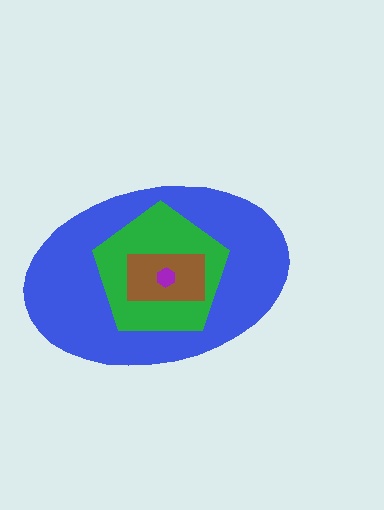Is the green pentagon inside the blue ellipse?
Yes.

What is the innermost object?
The purple hexagon.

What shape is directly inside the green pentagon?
The brown rectangle.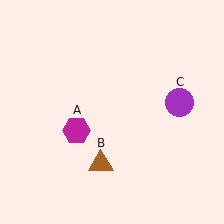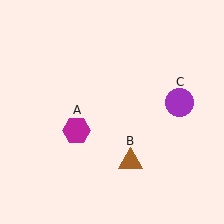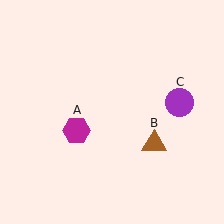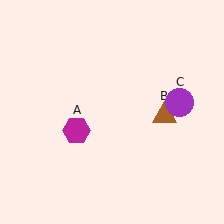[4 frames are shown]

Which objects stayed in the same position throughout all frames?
Magenta hexagon (object A) and purple circle (object C) remained stationary.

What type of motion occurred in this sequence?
The brown triangle (object B) rotated counterclockwise around the center of the scene.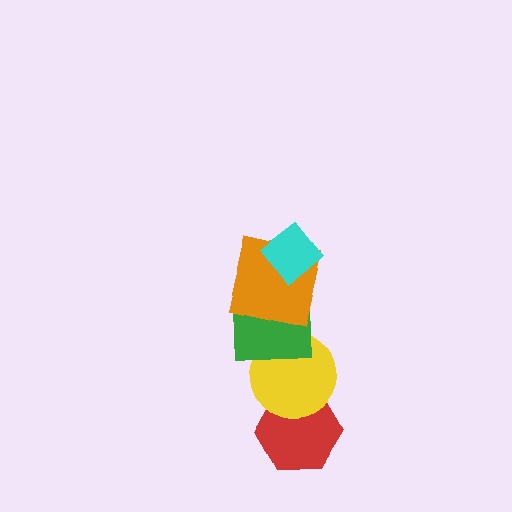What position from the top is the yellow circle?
The yellow circle is 4th from the top.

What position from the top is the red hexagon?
The red hexagon is 5th from the top.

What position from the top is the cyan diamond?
The cyan diamond is 1st from the top.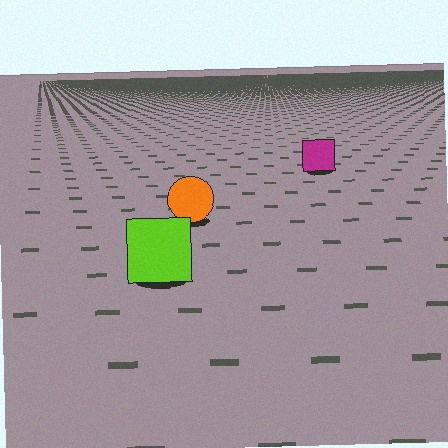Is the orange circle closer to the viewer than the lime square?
No. The lime square is closer — you can tell from the texture gradient: the ground texture is coarser near it.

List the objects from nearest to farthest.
From nearest to farthest: the lime square, the orange circle, the magenta square.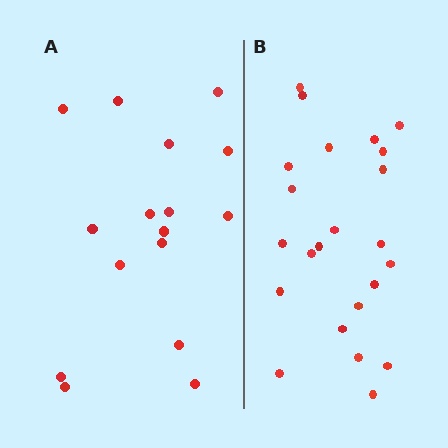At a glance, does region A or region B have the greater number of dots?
Region B (the right region) has more dots.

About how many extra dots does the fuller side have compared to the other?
Region B has roughly 8 or so more dots than region A.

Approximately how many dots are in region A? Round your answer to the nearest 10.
About 20 dots. (The exact count is 16, which rounds to 20.)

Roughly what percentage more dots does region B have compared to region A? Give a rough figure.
About 45% more.